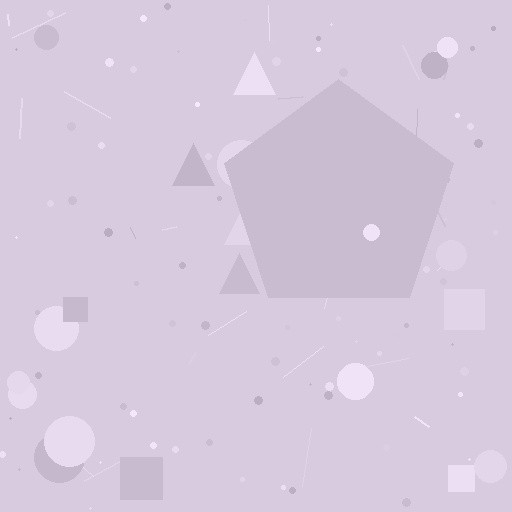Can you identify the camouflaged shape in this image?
The camouflaged shape is a pentagon.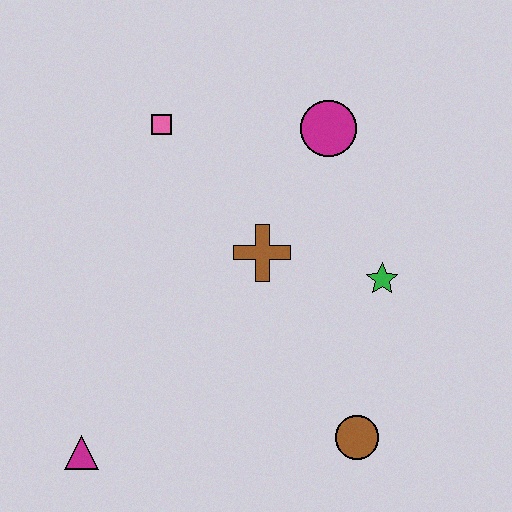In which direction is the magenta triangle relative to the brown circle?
The magenta triangle is to the left of the brown circle.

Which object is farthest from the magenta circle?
The magenta triangle is farthest from the magenta circle.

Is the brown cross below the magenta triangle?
No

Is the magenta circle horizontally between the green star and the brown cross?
Yes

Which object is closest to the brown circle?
The green star is closest to the brown circle.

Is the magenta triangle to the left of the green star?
Yes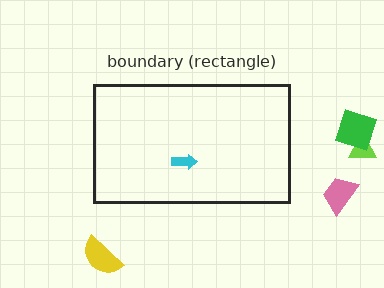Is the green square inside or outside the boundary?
Outside.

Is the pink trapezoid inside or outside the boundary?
Outside.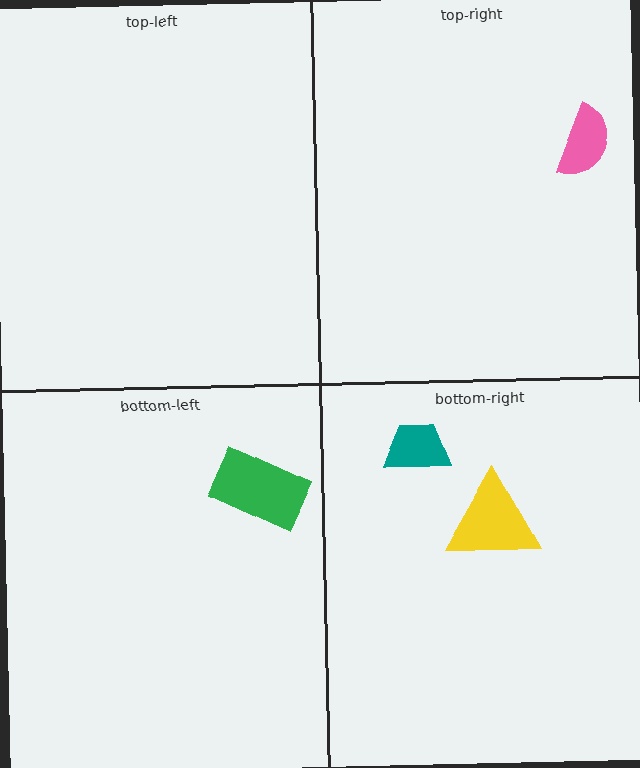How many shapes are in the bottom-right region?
2.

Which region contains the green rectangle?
The bottom-left region.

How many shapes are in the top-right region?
1.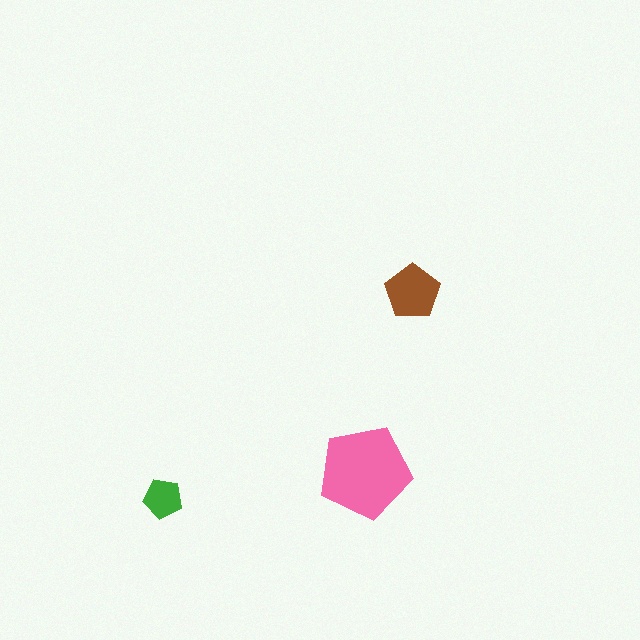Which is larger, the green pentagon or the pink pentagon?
The pink one.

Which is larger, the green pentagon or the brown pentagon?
The brown one.